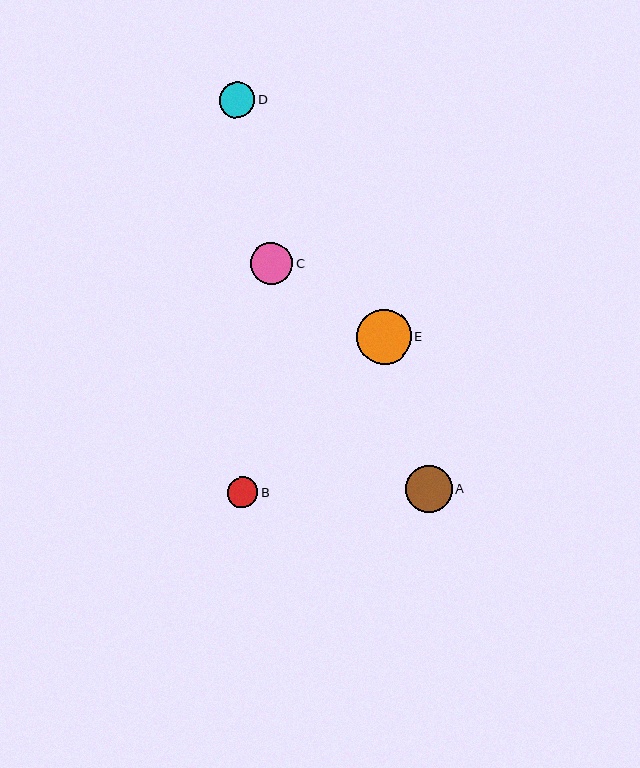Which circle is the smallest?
Circle B is the smallest with a size of approximately 31 pixels.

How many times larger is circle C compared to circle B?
Circle C is approximately 1.4 times the size of circle B.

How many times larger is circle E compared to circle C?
Circle E is approximately 1.3 times the size of circle C.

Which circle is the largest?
Circle E is the largest with a size of approximately 55 pixels.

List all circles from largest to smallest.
From largest to smallest: E, A, C, D, B.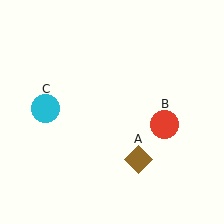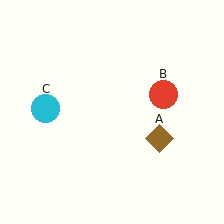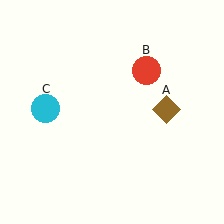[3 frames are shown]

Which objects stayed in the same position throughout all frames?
Cyan circle (object C) remained stationary.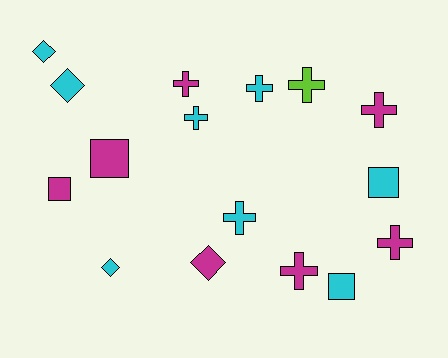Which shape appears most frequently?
Cross, with 8 objects.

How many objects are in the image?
There are 16 objects.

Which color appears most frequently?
Cyan, with 8 objects.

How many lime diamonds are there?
There are no lime diamonds.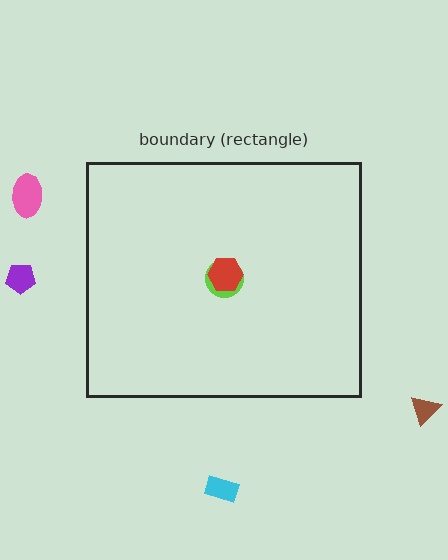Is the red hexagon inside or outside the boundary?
Inside.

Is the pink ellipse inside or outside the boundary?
Outside.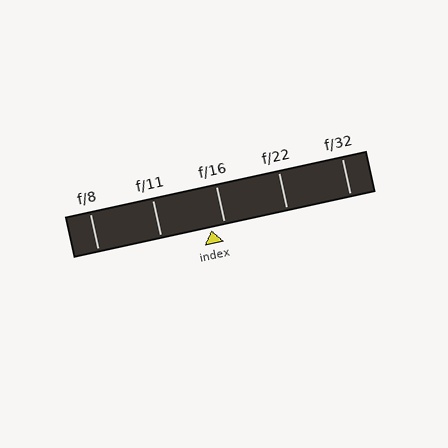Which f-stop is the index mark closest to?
The index mark is closest to f/16.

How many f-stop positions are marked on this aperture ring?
There are 5 f-stop positions marked.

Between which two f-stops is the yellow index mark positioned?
The index mark is between f/11 and f/16.